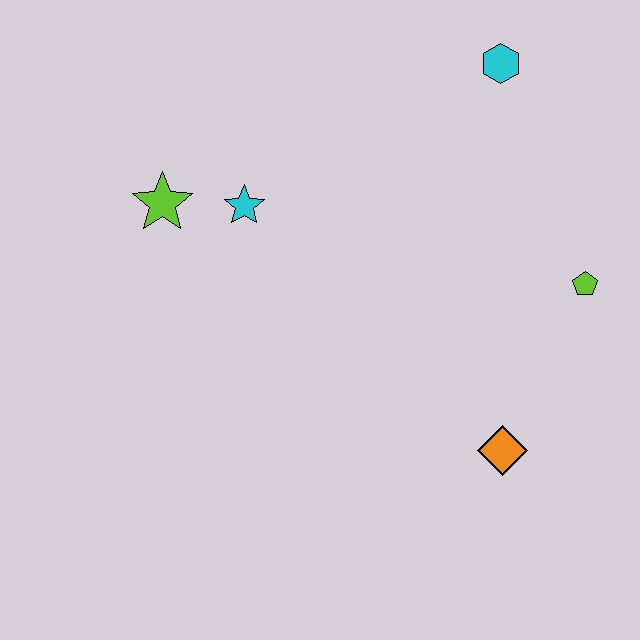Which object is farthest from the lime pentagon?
The lime star is farthest from the lime pentagon.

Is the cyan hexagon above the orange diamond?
Yes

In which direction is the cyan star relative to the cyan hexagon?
The cyan star is to the left of the cyan hexagon.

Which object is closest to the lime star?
The cyan star is closest to the lime star.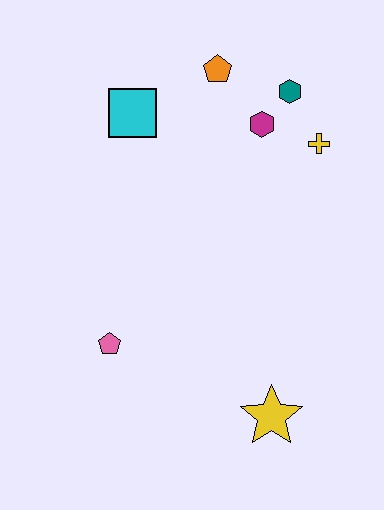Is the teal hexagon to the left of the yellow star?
No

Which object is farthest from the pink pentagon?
The teal hexagon is farthest from the pink pentagon.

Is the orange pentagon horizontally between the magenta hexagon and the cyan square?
Yes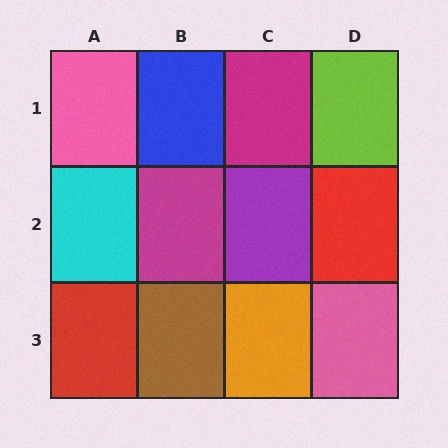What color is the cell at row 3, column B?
Brown.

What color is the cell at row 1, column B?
Blue.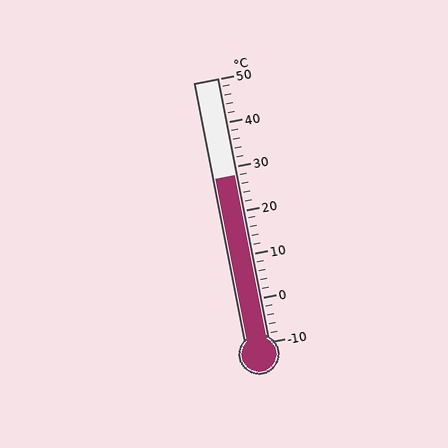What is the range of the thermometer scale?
The thermometer scale ranges from -10°C to 50°C.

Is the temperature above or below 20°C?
The temperature is above 20°C.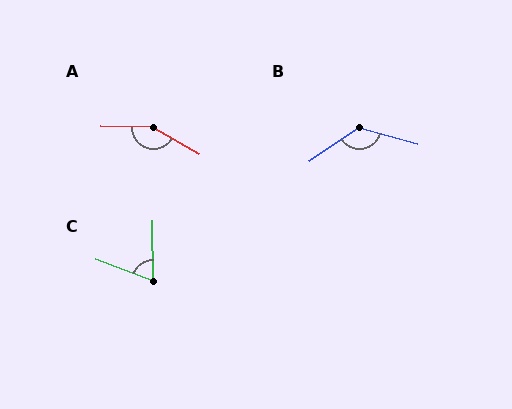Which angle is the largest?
A, at approximately 151 degrees.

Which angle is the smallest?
C, at approximately 68 degrees.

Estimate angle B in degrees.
Approximately 130 degrees.